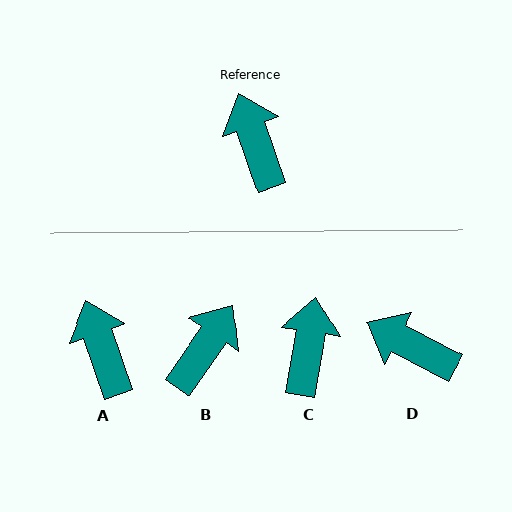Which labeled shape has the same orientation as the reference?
A.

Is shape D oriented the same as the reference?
No, it is off by about 43 degrees.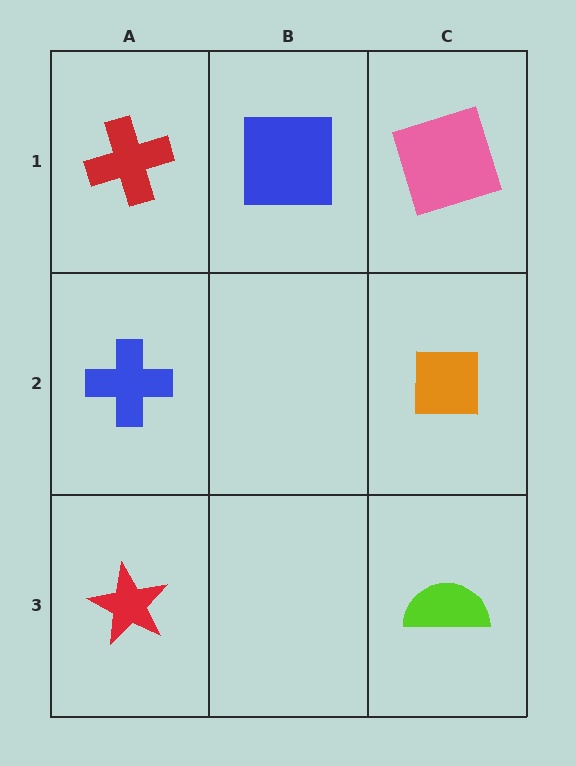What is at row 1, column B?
A blue square.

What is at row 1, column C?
A pink square.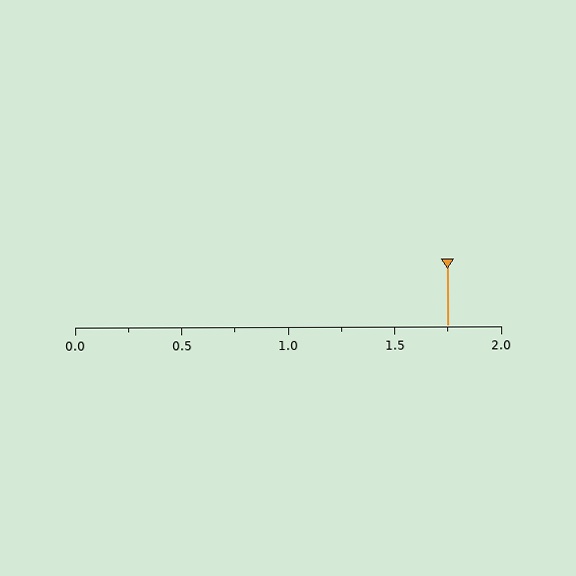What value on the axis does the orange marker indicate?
The marker indicates approximately 1.75.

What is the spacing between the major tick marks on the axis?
The major ticks are spaced 0.5 apart.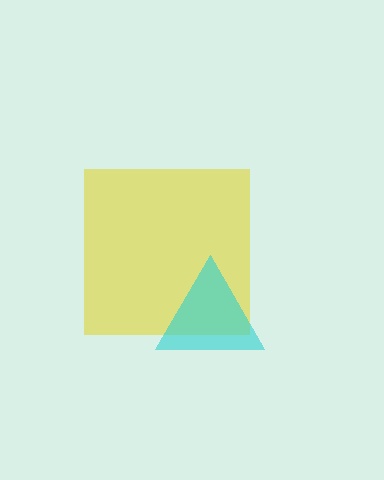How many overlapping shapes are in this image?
There are 2 overlapping shapes in the image.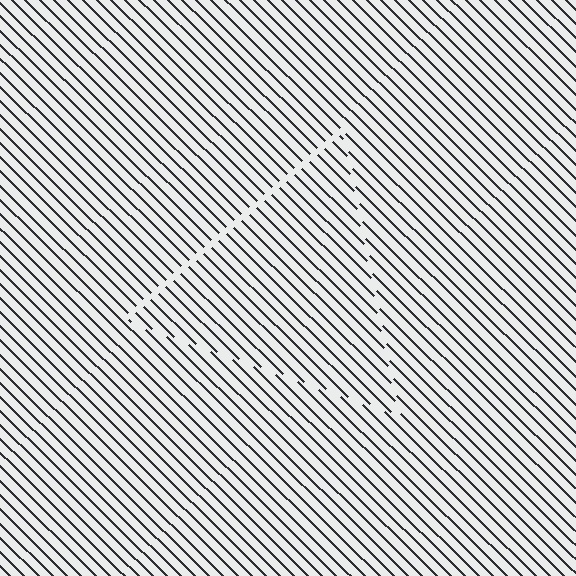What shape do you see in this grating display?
An illusory triangle. The interior of the shape contains the same grating, shifted by half a period — the contour is defined by the phase discontinuity where line-ends from the inner and outer gratings abut.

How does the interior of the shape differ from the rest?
The interior of the shape contains the same grating, shifted by half a period — the contour is defined by the phase discontinuity where line-ends from the inner and outer gratings abut.